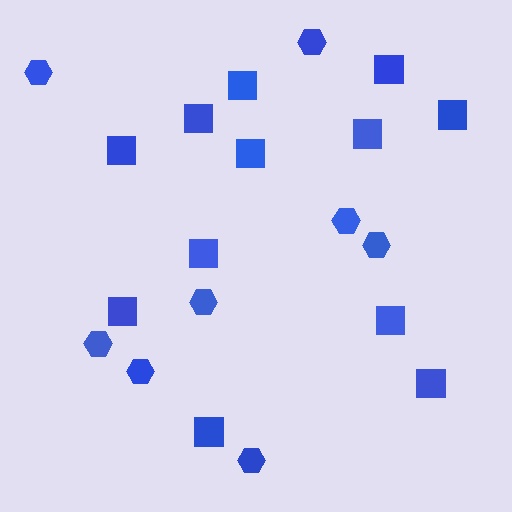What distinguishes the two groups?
There are 2 groups: one group of hexagons (8) and one group of squares (12).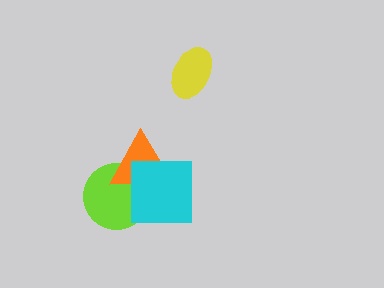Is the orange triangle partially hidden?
Yes, it is partially covered by another shape.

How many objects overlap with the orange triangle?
2 objects overlap with the orange triangle.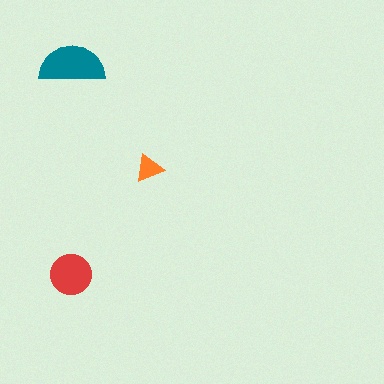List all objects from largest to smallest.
The teal semicircle, the red circle, the orange triangle.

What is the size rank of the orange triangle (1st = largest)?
3rd.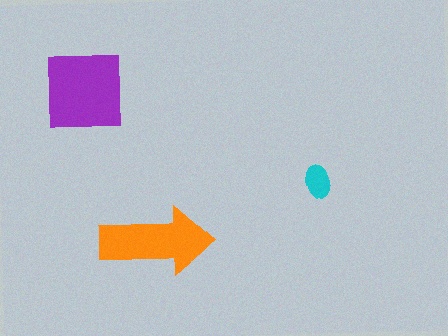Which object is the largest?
The purple square.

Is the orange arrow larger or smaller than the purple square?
Smaller.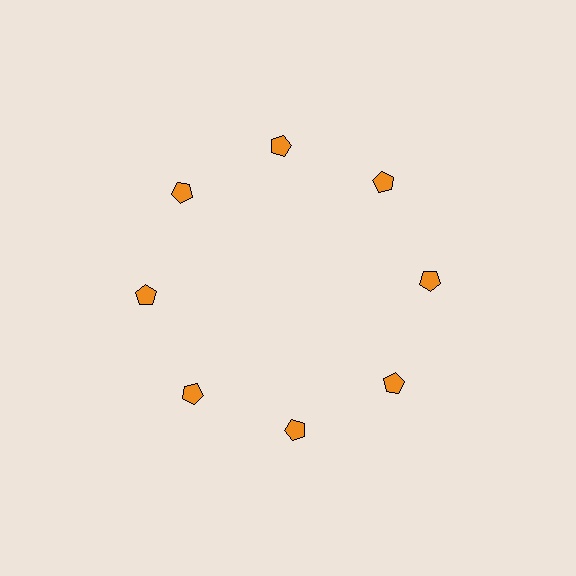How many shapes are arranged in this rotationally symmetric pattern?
There are 8 shapes, arranged in 8 groups of 1.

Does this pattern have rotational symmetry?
Yes, this pattern has 8-fold rotational symmetry. It looks the same after rotating 45 degrees around the center.